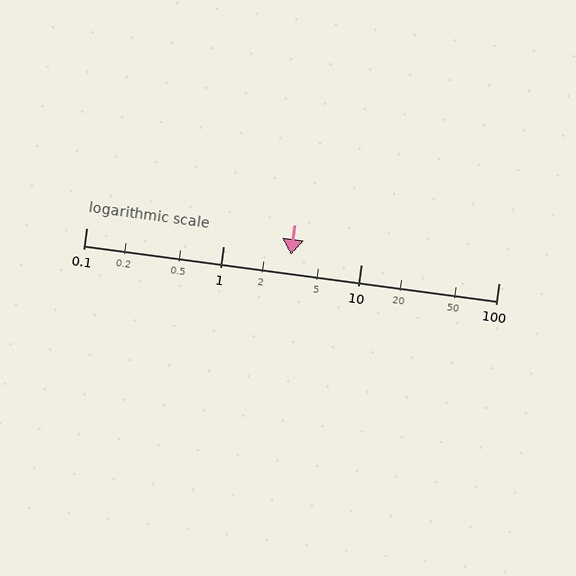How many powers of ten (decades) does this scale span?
The scale spans 3 decades, from 0.1 to 100.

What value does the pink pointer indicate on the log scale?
The pointer indicates approximately 3.1.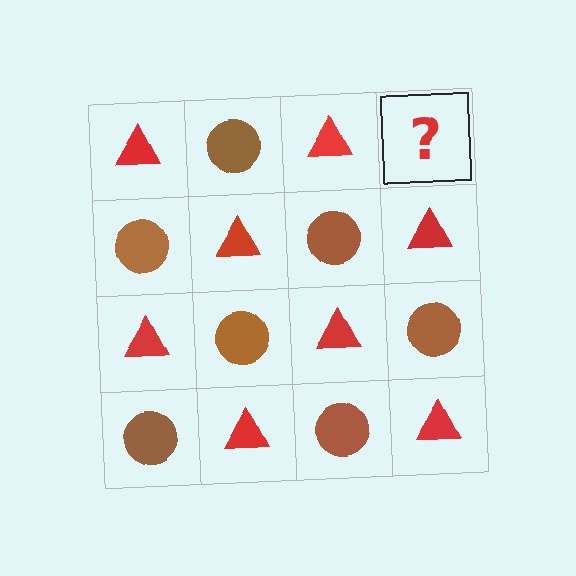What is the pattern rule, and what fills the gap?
The rule is that it alternates red triangle and brown circle in a checkerboard pattern. The gap should be filled with a brown circle.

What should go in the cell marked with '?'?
The missing cell should contain a brown circle.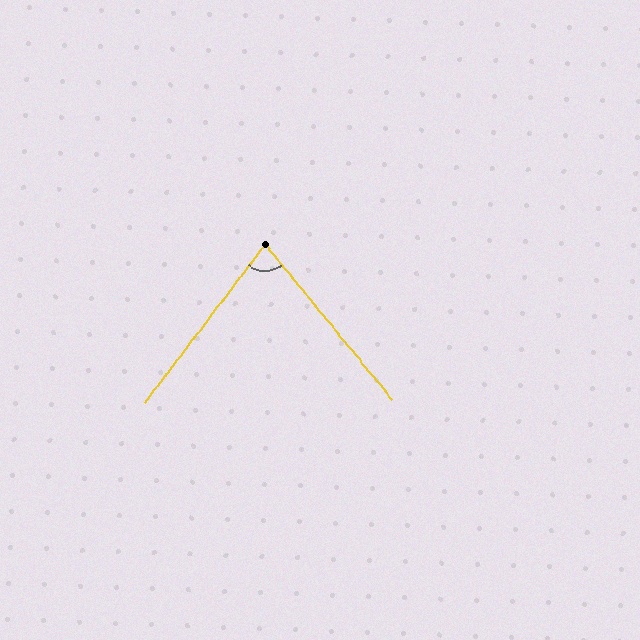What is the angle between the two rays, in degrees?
Approximately 77 degrees.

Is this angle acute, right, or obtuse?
It is acute.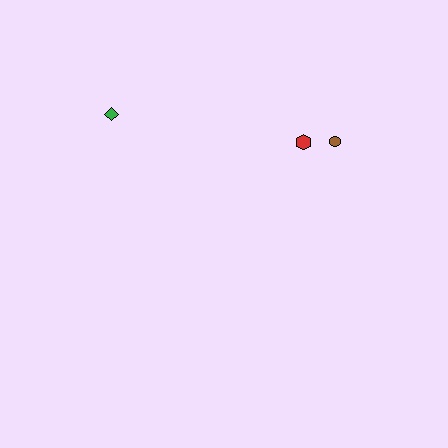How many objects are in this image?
There are 3 objects.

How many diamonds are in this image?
There is 1 diamond.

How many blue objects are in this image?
There are no blue objects.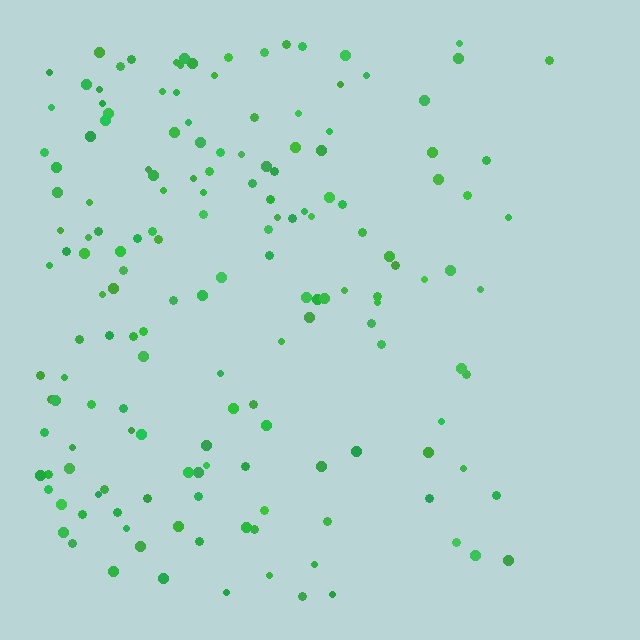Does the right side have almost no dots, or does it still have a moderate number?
Still a moderate number, just noticeably fewer than the left.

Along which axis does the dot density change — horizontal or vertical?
Horizontal.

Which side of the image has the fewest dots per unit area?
The right.